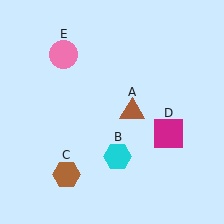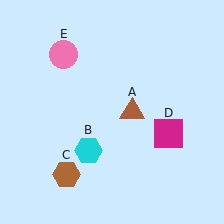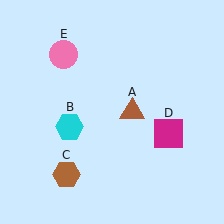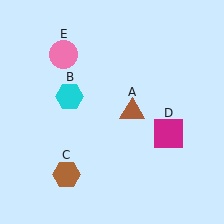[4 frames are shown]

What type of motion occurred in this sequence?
The cyan hexagon (object B) rotated clockwise around the center of the scene.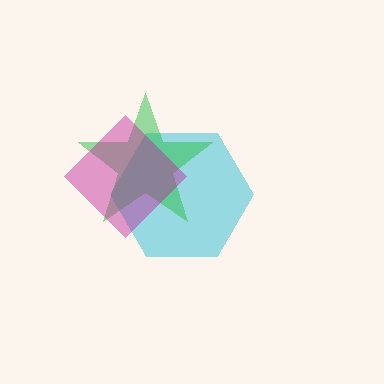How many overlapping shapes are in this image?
There are 3 overlapping shapes in the image.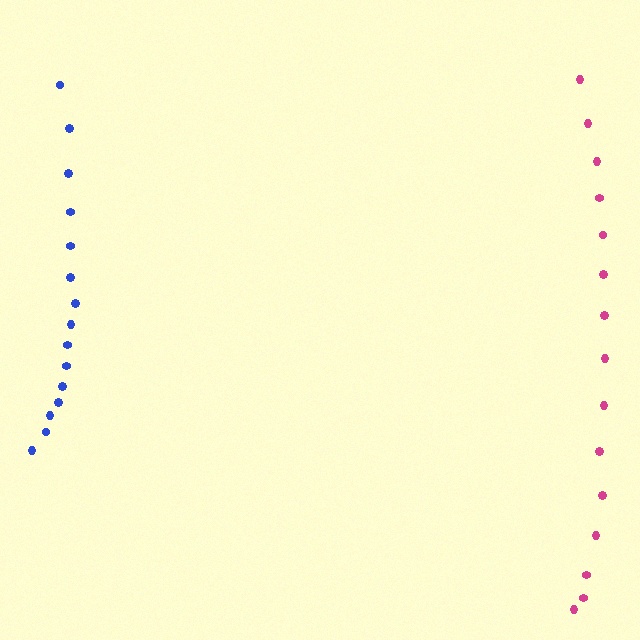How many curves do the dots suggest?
There are 2 distinct paths.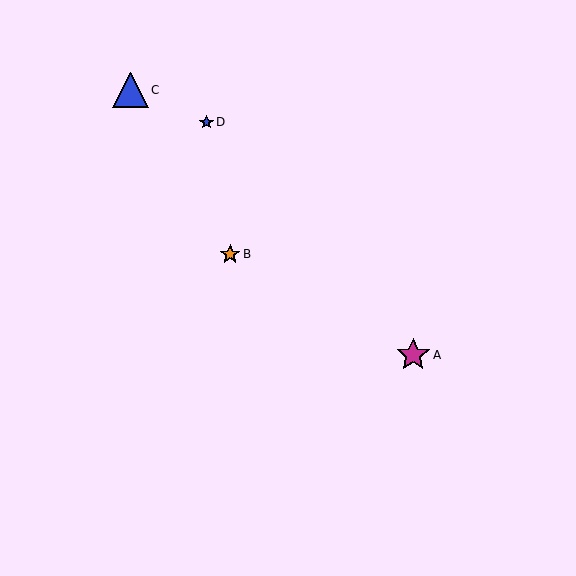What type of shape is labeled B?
Shape B is an orange star.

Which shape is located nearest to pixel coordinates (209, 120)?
The blue star (labeled D) at (206, 122) is nearest to that location.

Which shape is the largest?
The blue triangle (labeled C) is the largest.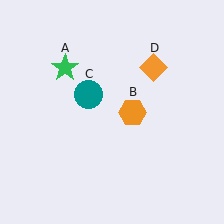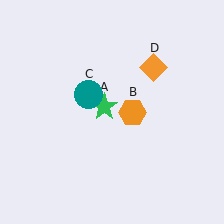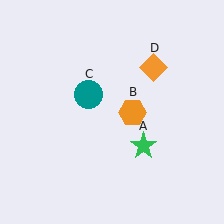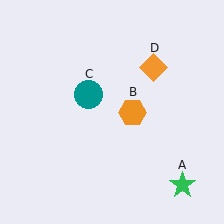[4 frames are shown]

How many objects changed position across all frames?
1 object changed position: green star (object A).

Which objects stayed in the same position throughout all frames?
Orange hexagon (object B) and teal circle (object C) and orange diamond (object D) remained stationary.